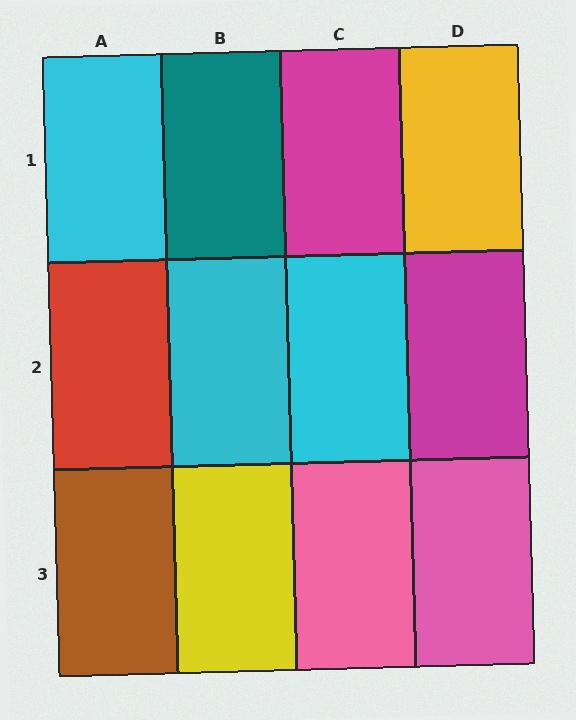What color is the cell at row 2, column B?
Cyan.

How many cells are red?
1 cell is red.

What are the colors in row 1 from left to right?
Cyan, teal, magenta, yellow.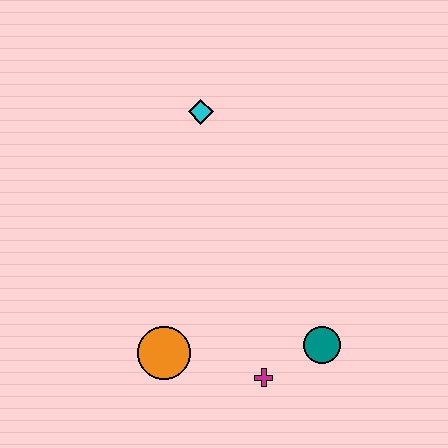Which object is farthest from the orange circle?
The cyan diamond is farthest from the orange circle.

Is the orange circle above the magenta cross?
Yes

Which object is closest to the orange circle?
The magenta cross is closest to the orange circle.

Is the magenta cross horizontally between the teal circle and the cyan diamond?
Yes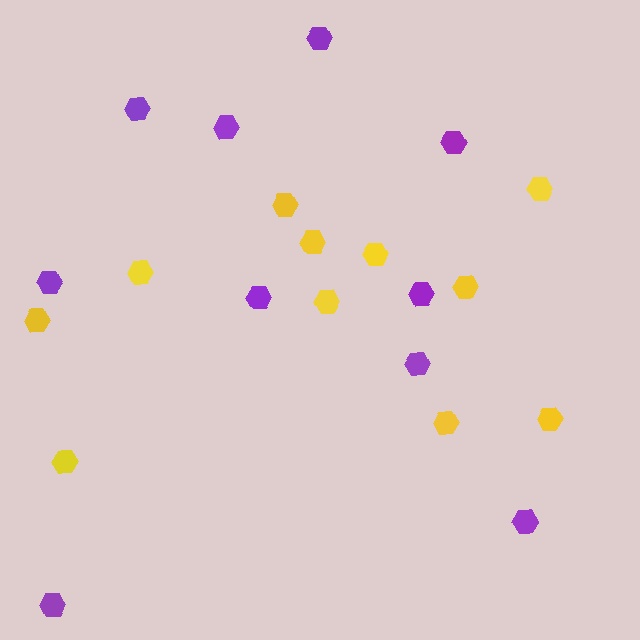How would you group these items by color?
There are 2 groups: one group of yellow hexagons (11) and one group of purple hexagons (10).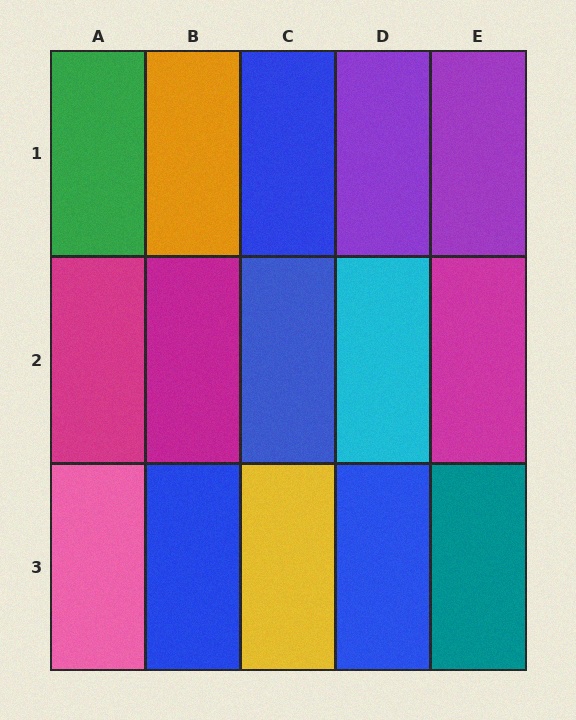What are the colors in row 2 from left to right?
Magenta, magenta, blue, cyan, magenta.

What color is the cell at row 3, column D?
Blue.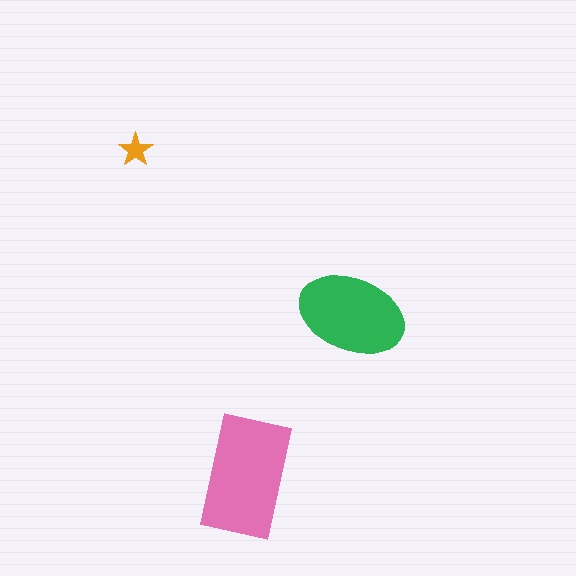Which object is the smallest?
The orange star.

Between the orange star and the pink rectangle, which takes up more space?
The pink rectangle.